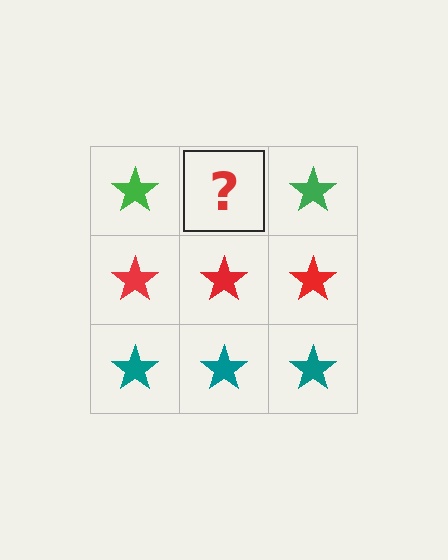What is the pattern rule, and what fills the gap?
The rule is that each row has a consistent color. The gap should be filled with a green star.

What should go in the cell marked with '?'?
The missing cell should contain a green star.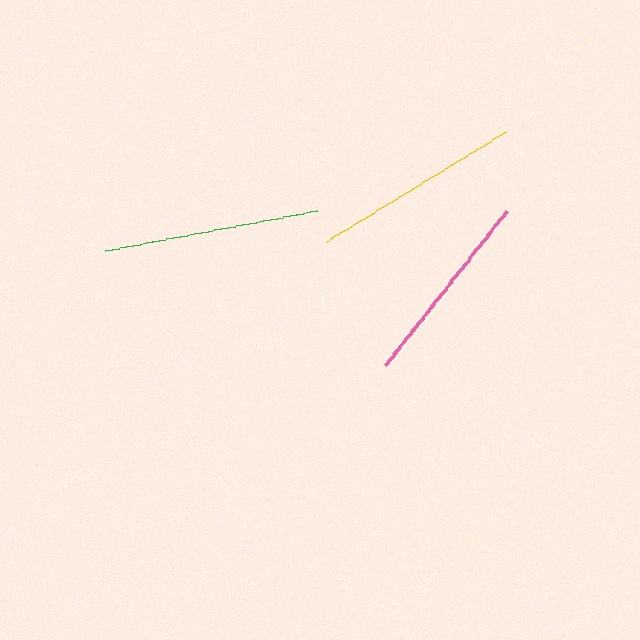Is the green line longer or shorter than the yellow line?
The green line is longer than the yellow line.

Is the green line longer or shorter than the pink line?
The green line is longer than the pink line.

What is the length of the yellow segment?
The yellow segment is approximately 211 pixels long.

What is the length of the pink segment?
The pink segment is approximately 196 pixels long.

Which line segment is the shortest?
The pink line is the shortest at approximately 196 pixels.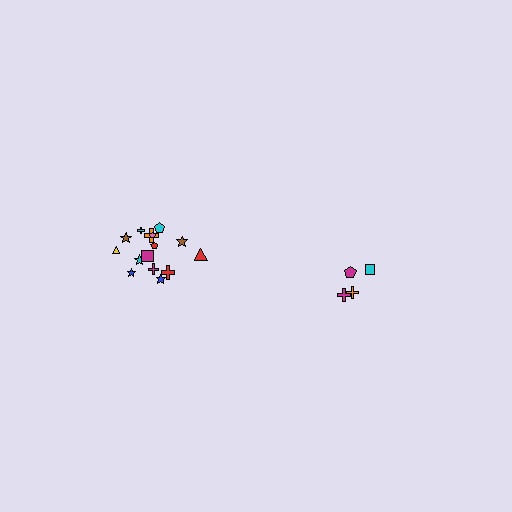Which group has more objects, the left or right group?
The left group.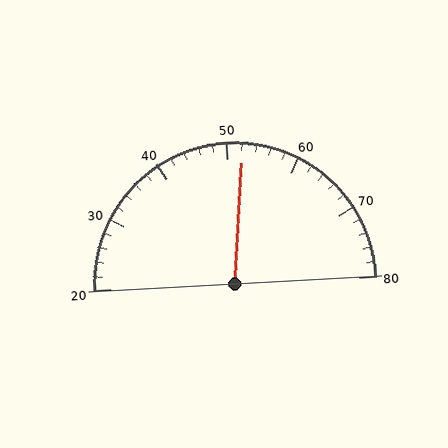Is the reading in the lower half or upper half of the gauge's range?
The reading is in the upper half of the range (20 to 80).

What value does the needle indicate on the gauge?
The needle indicates approximately 52.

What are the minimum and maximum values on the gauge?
The gauge ranges from 20 to 80.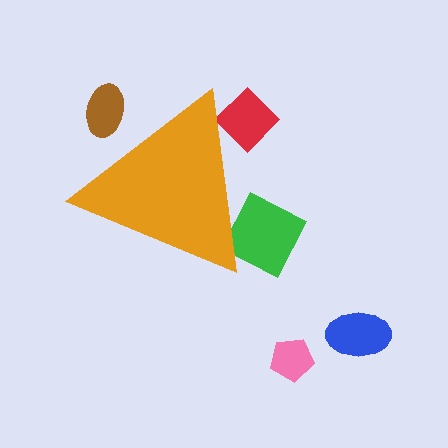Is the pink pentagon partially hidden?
No, the pink pentagon is fully visible.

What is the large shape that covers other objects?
An orange triangle.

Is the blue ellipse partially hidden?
No, the blue ellipse is fully visible.